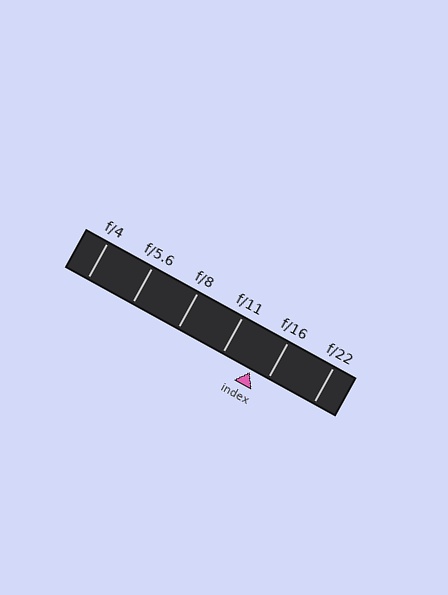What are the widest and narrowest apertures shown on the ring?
The widest aperture shown is f/4 and the narrowest is f/22.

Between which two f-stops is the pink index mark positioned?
The index mark is between f/11 and f/16.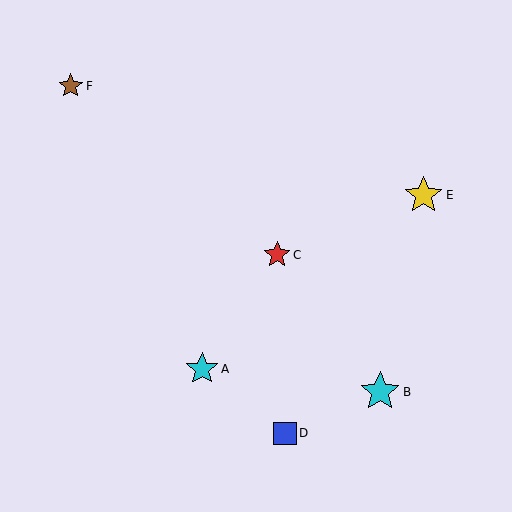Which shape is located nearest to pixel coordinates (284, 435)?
The blue square (labeled D) at (285, 433) is nearest to that location.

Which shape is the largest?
The cyan star (labeled B) is the largest.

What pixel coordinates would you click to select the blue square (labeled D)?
Click at (285, 433) to select the blue square D.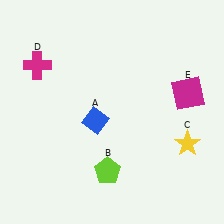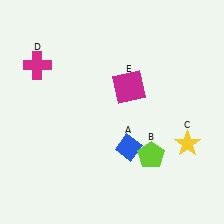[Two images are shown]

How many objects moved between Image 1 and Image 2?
3 objects moved between the two images.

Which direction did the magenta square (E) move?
The magenta square (E) moved left.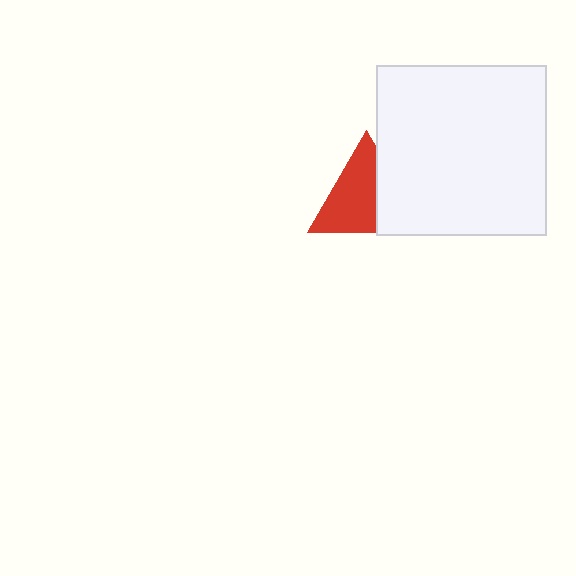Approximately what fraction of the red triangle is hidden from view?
Roughly 36% of the red triangle is hidden behind the white square.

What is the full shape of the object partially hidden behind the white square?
The partially hidden object is a red triangle.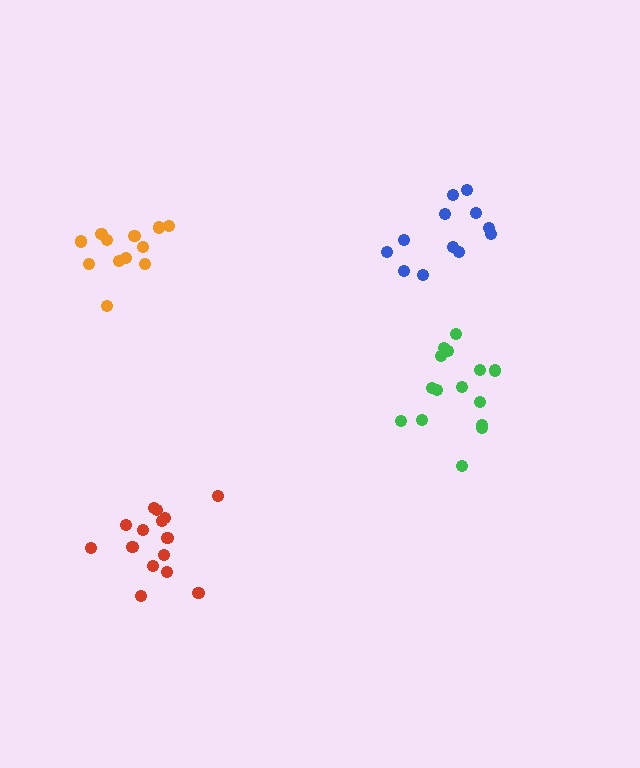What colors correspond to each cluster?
The clusters are colored: blue, red, orange, green.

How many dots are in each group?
Group 1: 12 dots, Group 2: 15 dots, Group 3: 12 dots, Group 4: 15 dots (54 total).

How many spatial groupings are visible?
There are 4 spatial groupings.